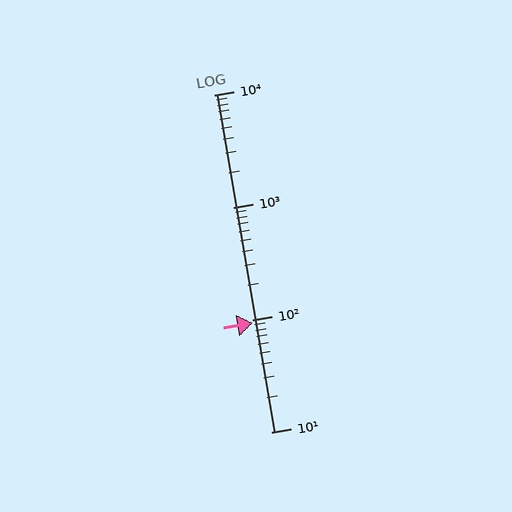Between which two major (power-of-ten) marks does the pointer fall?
The pointer is between 10 and 100.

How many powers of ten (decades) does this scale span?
The scale spans 3 decades, from 10 to 10000.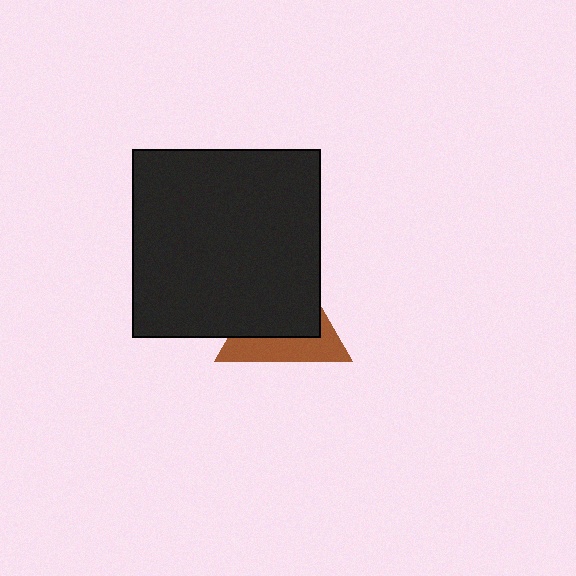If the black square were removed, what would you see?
You would see the complete brown triangle.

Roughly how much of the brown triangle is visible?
A small part of it is visible (roughly 39%).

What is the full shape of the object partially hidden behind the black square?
The partially hidden object is a brown triangle.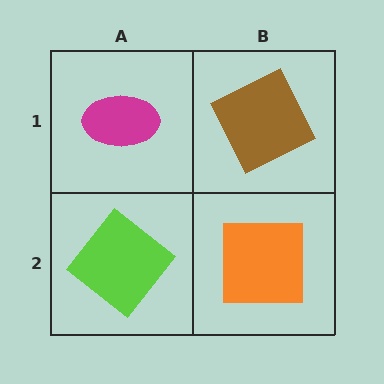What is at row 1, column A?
A magenta ellipse.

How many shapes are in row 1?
2 shapes.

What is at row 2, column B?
An orange square.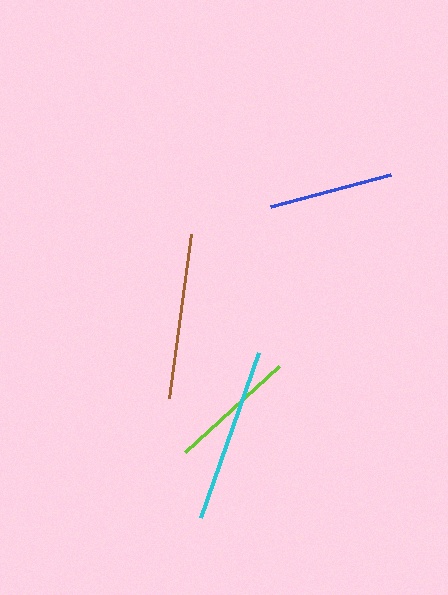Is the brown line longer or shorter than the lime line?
The brown line is longer than the lime line.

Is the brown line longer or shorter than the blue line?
The brown line is longer than the blue line.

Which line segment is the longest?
The cyan line is the longest at approximately 175 pixels.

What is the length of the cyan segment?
The cyan segment is approximately 175 pixels long.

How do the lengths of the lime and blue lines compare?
The lime and blue lines are approximately the same length.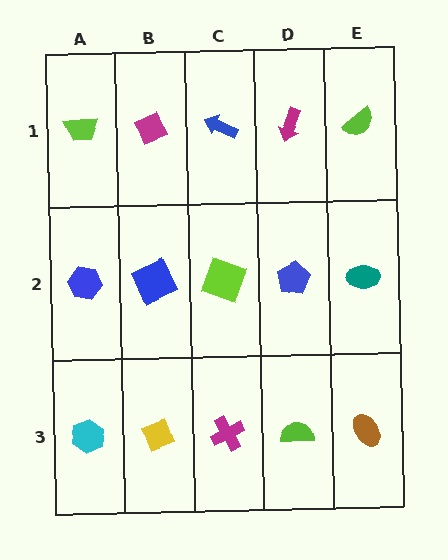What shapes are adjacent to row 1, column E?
A teal ellipse (row 2, column E), a magenta arrow (row 1, column D).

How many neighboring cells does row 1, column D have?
3.